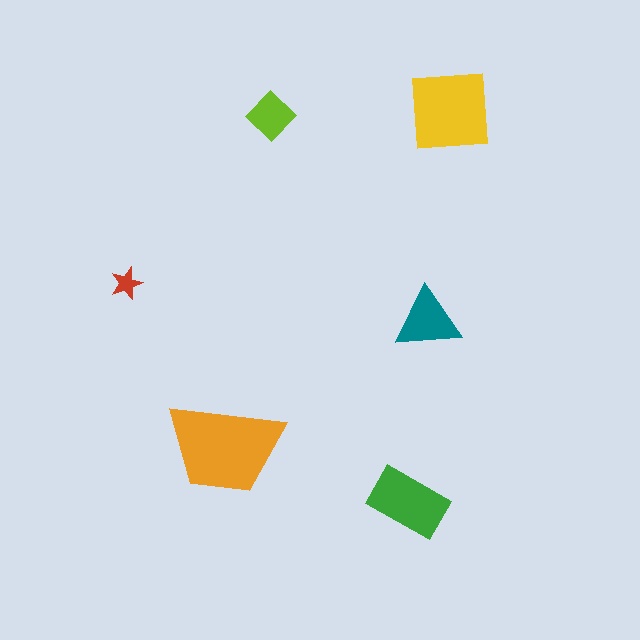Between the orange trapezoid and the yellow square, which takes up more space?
The orange trapezoid.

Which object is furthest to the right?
The yellow square is rightmost.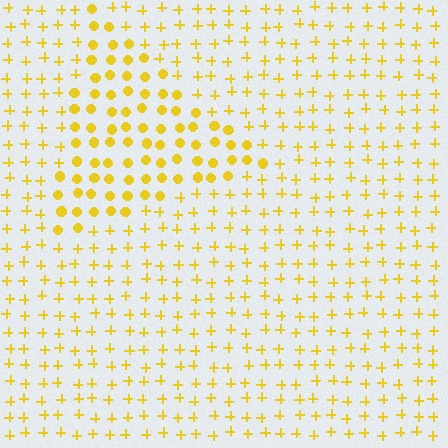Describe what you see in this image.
The image is filled with small yellow elements arranged in a uniform grid. A triangle-shaped region contains circles, while the surrounding area contains plus signs. The boundary is defined purely by the change in element shape.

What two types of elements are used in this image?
The image uses circles inside the triangle region and plus signs outside it.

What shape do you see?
I see a triangle.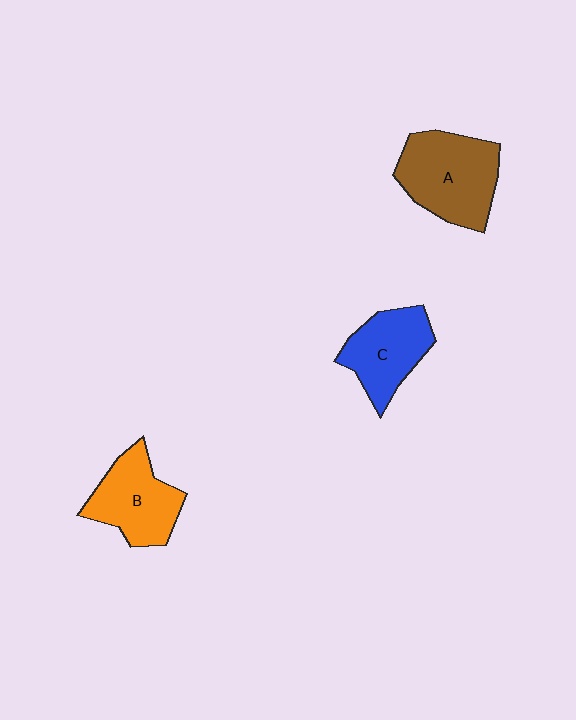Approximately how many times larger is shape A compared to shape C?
Approximately 1.3 times.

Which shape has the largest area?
Shape A (brown).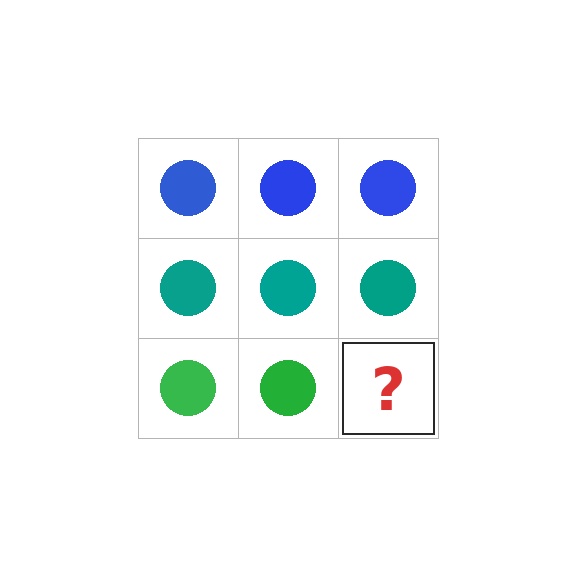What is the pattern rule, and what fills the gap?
The rule is that each row has a consistent color. The gap should be filled with a green circle.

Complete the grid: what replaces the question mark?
The question mark should be replaced with a green circle.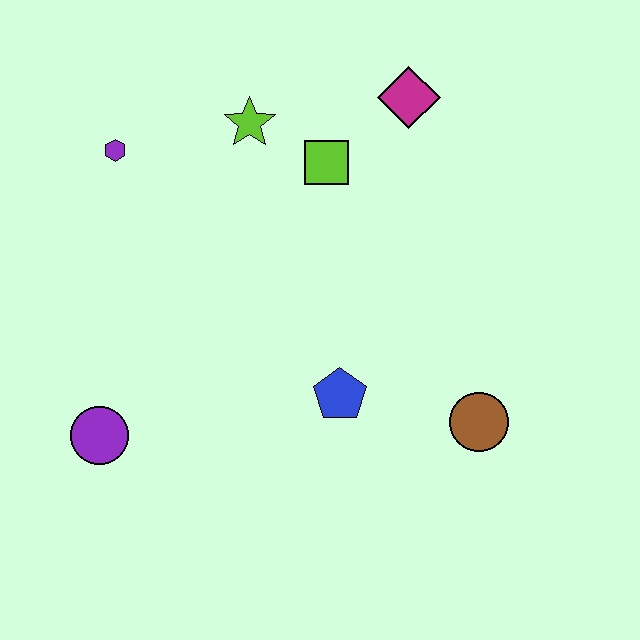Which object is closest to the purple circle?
The blue pentagon is closest to the purple circle.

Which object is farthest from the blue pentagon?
The purple hexagon is farthest from the blue pentagon.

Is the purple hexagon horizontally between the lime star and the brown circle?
No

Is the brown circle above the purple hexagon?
No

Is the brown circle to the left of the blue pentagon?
No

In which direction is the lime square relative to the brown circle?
The lime square is above the brown circle.